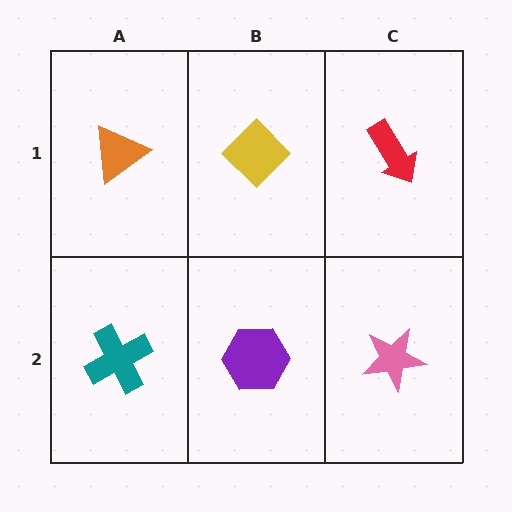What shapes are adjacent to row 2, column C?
A red arrow (row 1, column C), a purple hexagon (row 2, column B).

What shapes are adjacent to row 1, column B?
A purple hexagon (row 2, column B), an orange triangle (row 1, column A), a red arrow (row 1, column C).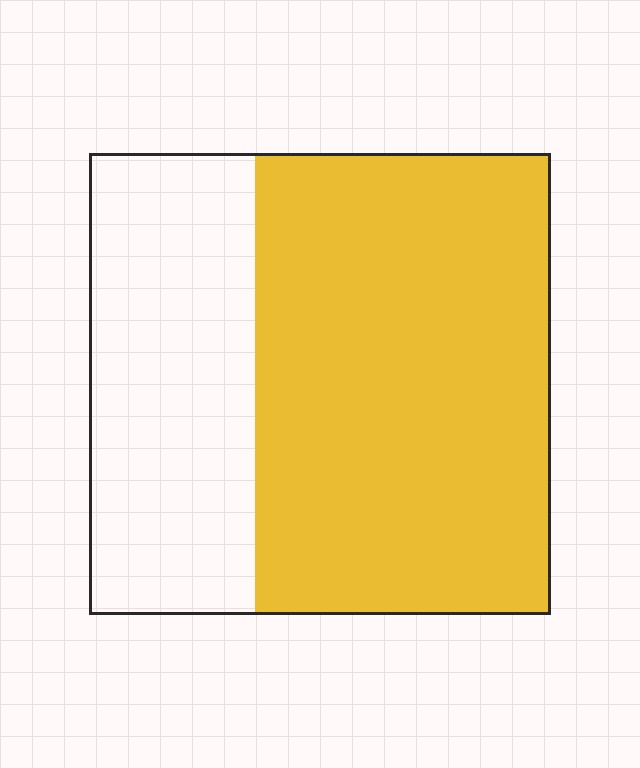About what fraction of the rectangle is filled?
About five eighths (5/8).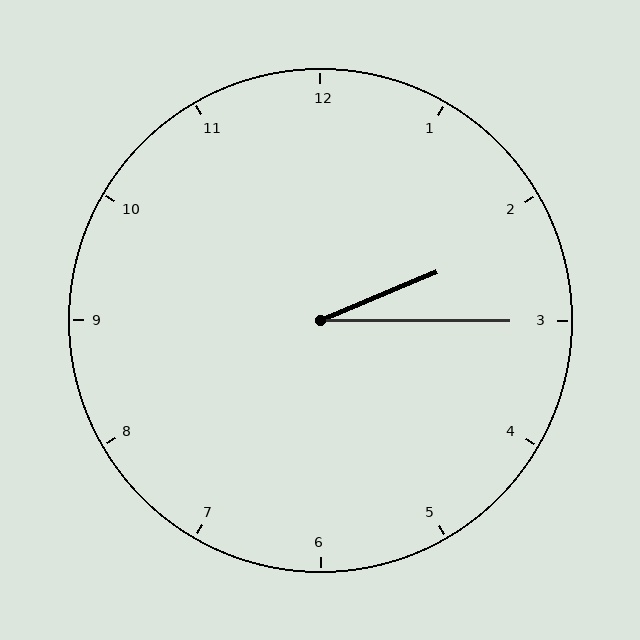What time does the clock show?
2:15.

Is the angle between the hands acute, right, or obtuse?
It is acute.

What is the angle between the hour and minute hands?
Approximately 22 degrees.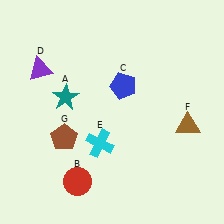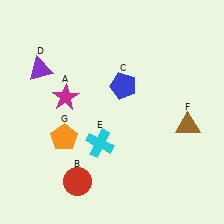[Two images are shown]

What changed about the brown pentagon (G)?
In Image 1, G is brown. In Image 2, it changed to orange.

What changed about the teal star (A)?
In Image 1, A is teal. In Image 2, it changed to magenta.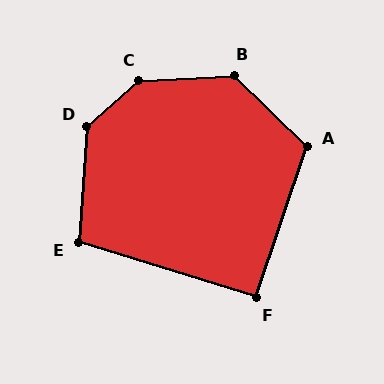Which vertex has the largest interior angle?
C, at approximately 141 degrees.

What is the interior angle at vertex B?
Approximately 133 degrees (obtuse).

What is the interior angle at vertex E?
Approximately 103 degrees (obtuse).